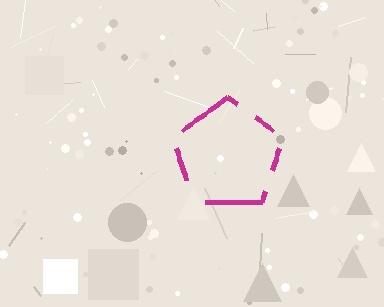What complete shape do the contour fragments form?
The contour fragments form a pentagon.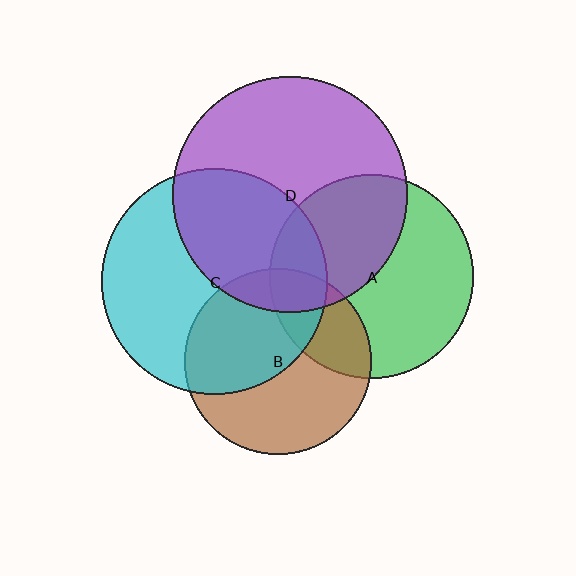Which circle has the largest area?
Circle D (purple).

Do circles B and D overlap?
Yes.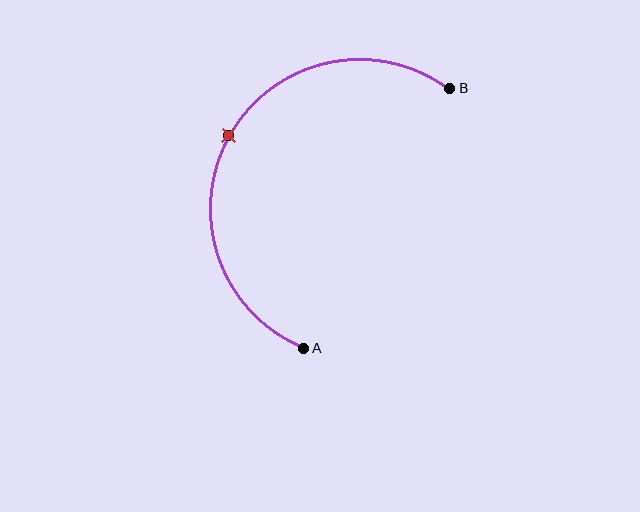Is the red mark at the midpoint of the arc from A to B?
Yes. The red mark lies on the arc at equal arc-length from both A and B — it is the arc midpoint.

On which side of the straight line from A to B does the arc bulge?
The arc bulges to the left of the straight line connecting A and B.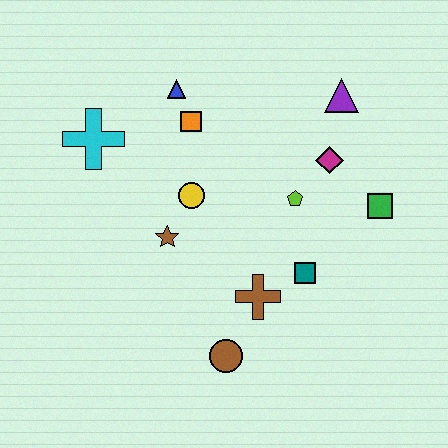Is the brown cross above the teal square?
No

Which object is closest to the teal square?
The brown cross is closest to the teal square.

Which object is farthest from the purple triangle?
The brown circle is farthest from the purple triangle.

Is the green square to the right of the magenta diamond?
Yes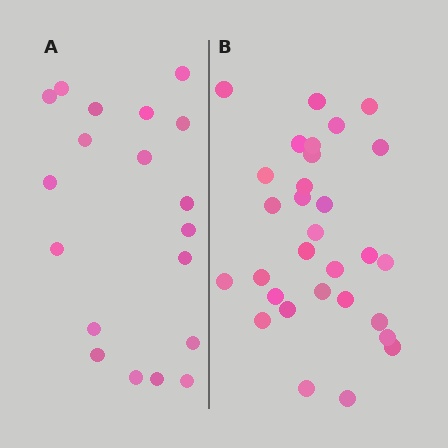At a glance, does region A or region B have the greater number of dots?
Region B (the right region) has more dots.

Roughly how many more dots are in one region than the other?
Region B has roughly 12 or so more dots than region A.